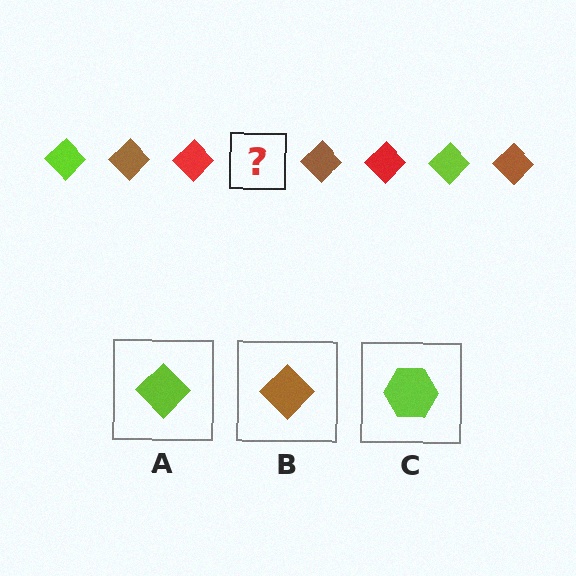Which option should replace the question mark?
Option A.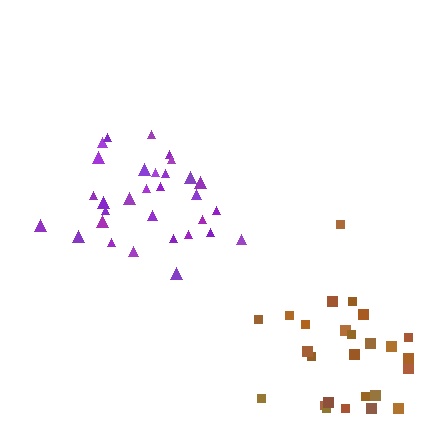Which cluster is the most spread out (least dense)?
Brown.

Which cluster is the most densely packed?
Purple.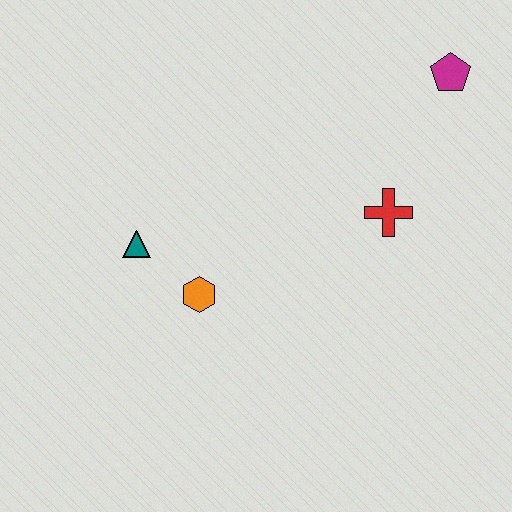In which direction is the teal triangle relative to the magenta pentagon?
The teal triangle is to the left of the magenta pentagon.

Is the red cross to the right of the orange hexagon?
Yes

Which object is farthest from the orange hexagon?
The magenta pentagon is farthest from the orange hexagon.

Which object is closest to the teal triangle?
The orange hexagon is closest to the teal triangle.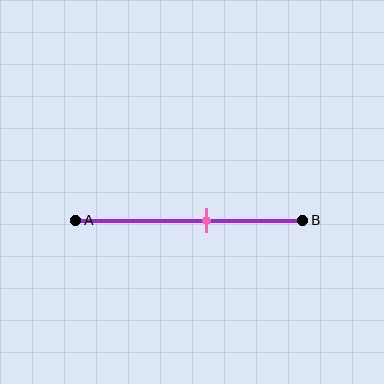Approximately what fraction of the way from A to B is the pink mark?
The pink mark is approximately 60% of the way from A to B.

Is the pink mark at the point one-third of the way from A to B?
No, the mark is at about 60% from A, not at the 33% one-third point.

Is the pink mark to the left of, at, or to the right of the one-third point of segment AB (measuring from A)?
The pink mark is to the right of the one-third point of segment AB.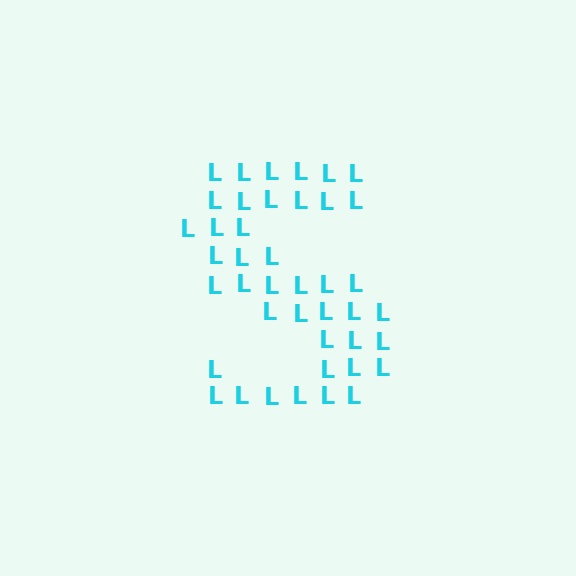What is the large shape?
The large shape is the letter S.